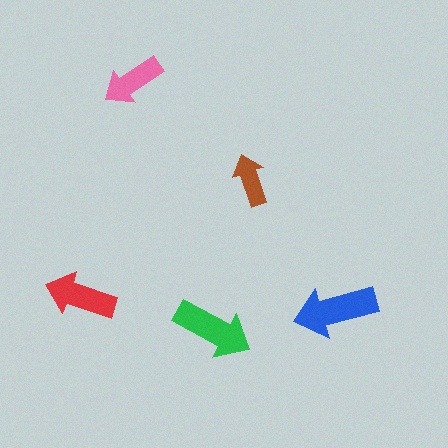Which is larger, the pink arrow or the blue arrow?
The blue one.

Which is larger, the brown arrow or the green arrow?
The green one.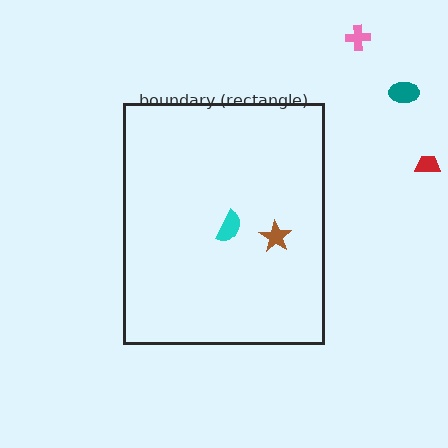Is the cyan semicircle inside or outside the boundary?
Inside.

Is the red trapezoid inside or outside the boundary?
Outside.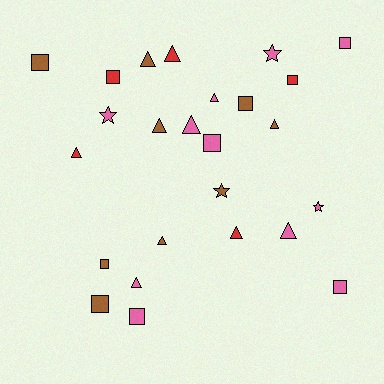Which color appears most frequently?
Pink, with 11 objects.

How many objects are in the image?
There are 25 objects.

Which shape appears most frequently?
Triangle, with 11 objects.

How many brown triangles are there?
There are 4 brown triangles.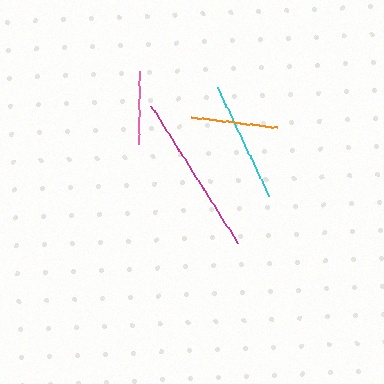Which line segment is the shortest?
The pink line is the shortest at approximately 74 pixels.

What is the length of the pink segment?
The pink segment is approximately 74 pixels long.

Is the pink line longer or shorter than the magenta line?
The magenta line is longer than the pink line.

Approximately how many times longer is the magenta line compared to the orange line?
The magenta line is approximately 1.9 times the length of the orange line.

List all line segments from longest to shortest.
From longest to shortest: magenta, cyan, orange, pink.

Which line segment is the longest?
The magenta line is the longest at approximately 163 pixels.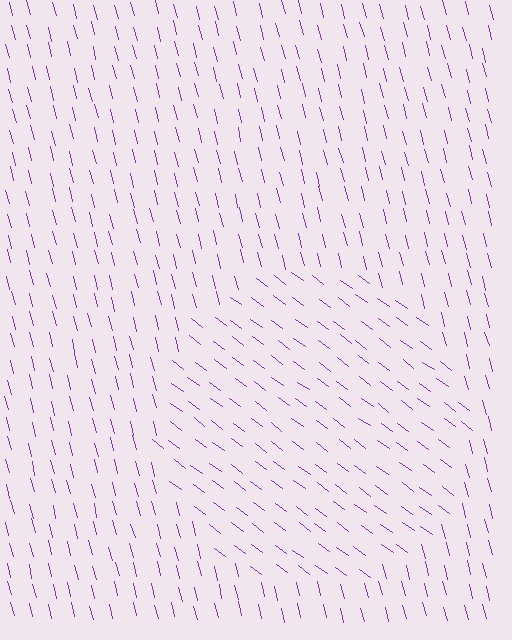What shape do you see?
I see a circle.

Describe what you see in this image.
The image is filled with small purple line segments. A circle region in the image has lines oriented differently from the surrounding lines, creating a visible texture boundary.